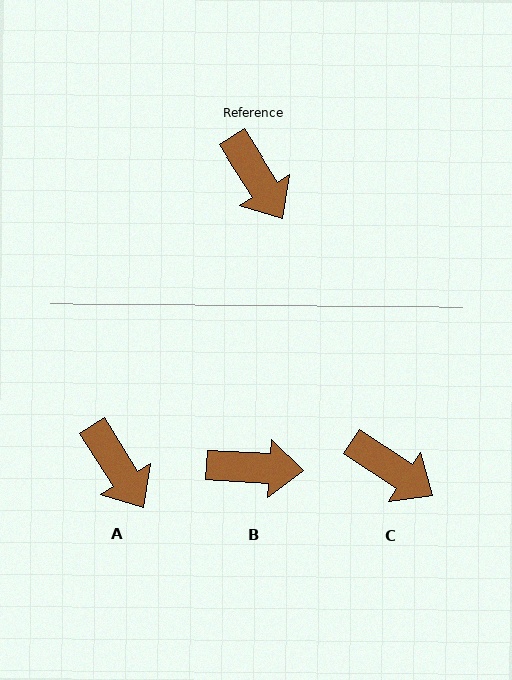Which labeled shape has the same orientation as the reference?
A.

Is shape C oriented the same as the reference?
No, it is off by about 25 degrees.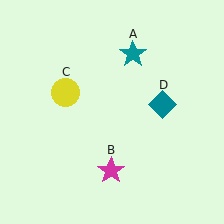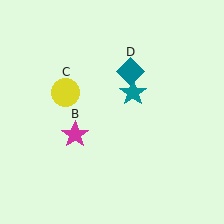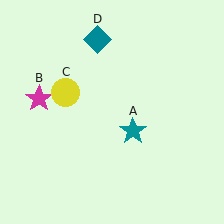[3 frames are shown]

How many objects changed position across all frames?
3 objects changed position: teal star (object A), magenta star (object B), teal diamond (object D).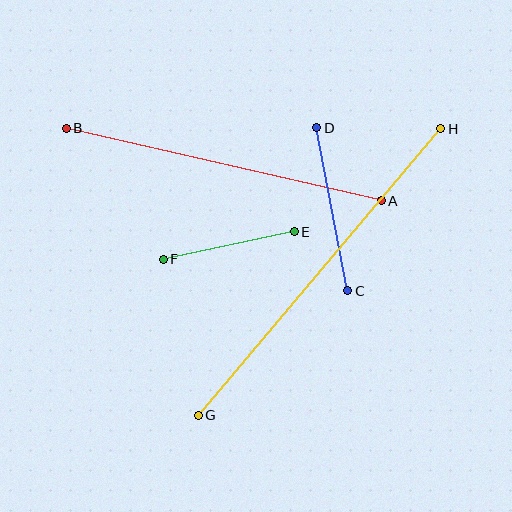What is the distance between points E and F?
The distance is approximately 134 pixels.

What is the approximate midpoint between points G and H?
The midpoint is at approximately (320, 272) pixels.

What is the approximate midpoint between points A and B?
The midpoint is at approximately (224, 165) pixels.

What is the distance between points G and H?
The distance is approximately 375 pixels.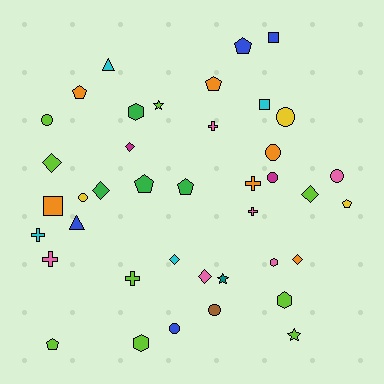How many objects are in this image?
There are 40 objects.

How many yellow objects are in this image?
There are 3 yellow objects.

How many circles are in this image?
There are 8 circles.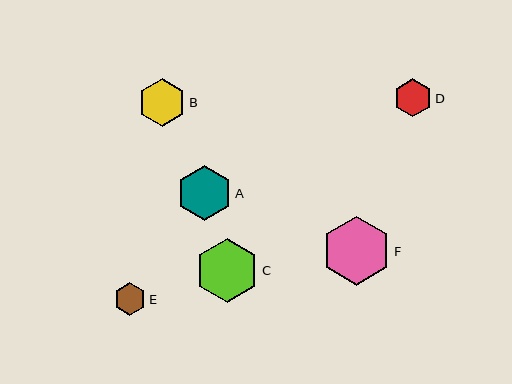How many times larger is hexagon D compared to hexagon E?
Hexagon D is approximately 1.2 times the size of hexagon E.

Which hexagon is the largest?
Hexagon F is the largest with a size of approximately 69 pixels.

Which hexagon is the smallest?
Hexagon E is the smallest with a size of approximately 32 pixels.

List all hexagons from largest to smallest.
From largest to smallest: F, C, A, B, D, E.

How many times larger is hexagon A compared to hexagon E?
Hexagon A is approximately 1.7 times the size of hexagon E.